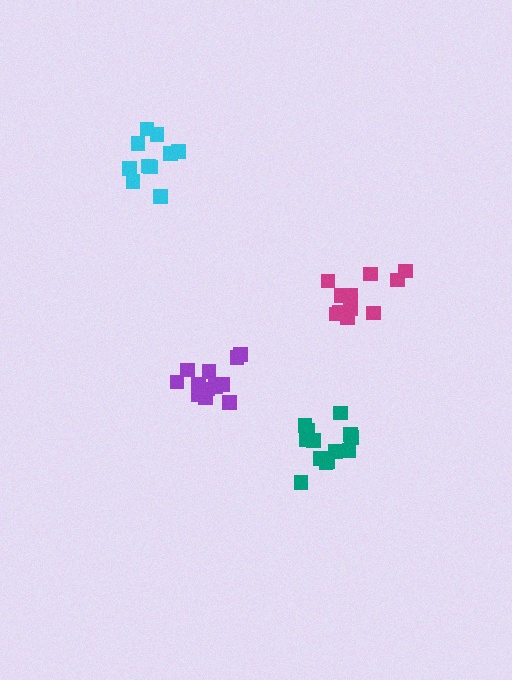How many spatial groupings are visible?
There are 4 spatial groupings.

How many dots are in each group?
Group 1: 10 dots, Group 2: 13 dots, Group 3: 12 dots, Group 4: 13 dots (48 total).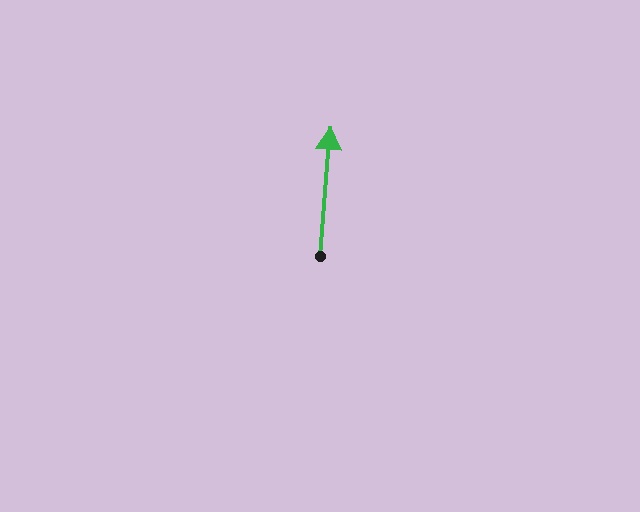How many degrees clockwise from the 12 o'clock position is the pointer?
Approximately 5 degrees.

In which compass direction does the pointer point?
North.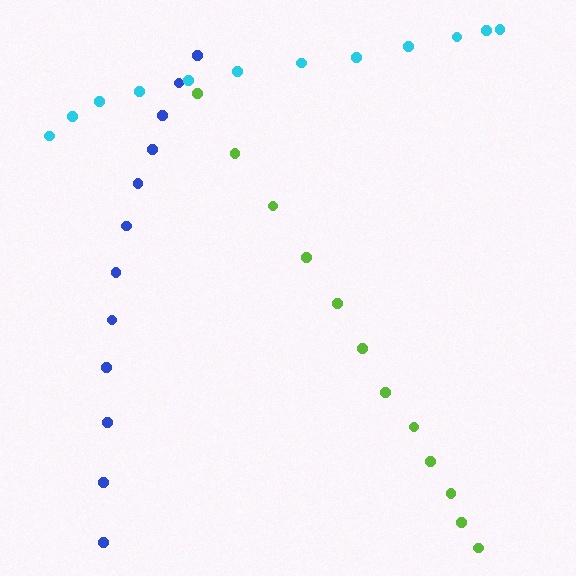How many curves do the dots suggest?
There are 3 distinct paths.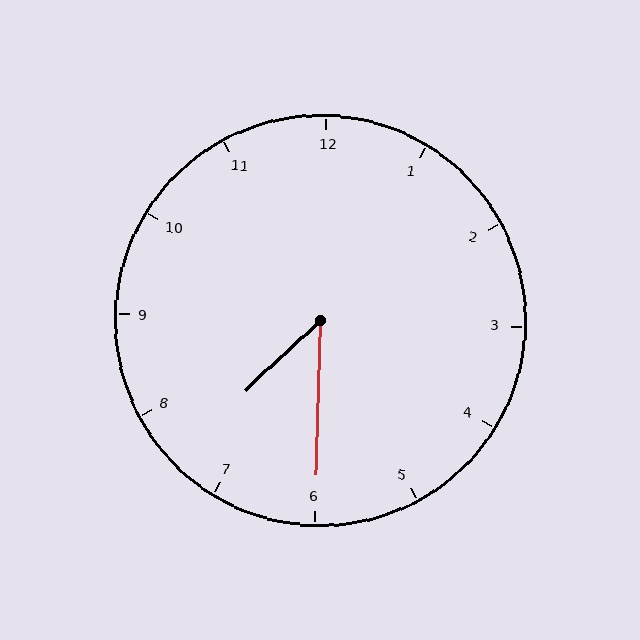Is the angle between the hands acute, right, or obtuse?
It is acute.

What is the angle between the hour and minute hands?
Approximately 45 degrees.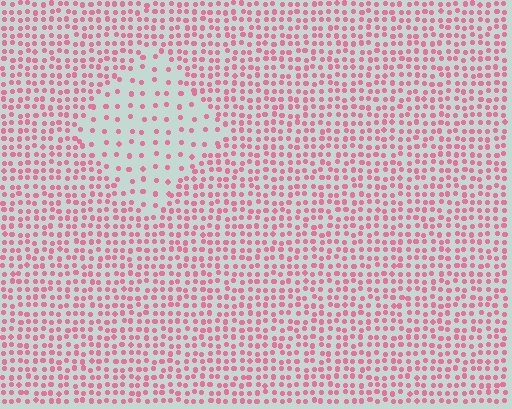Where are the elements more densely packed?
The elements are more densely packed outside the diamond boundary.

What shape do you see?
I see a diamond.